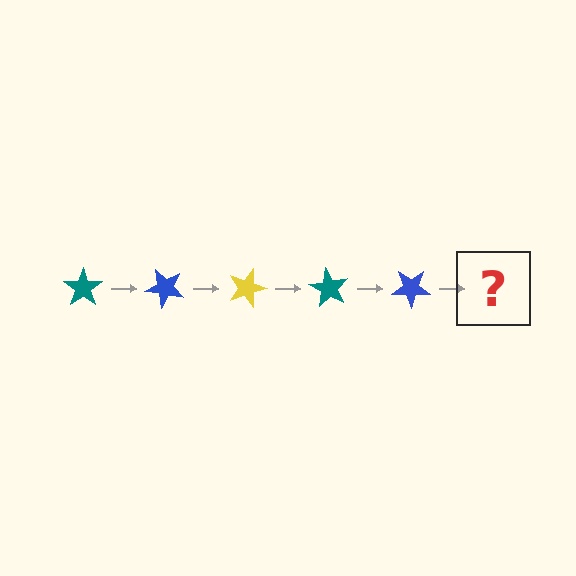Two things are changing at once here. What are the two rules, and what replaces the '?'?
The two rules are that it rotates 45 degrees each step and the color cycles through teal, blue, and yellow. The '?' should be a yellow star, rotated 225 degrees from the start.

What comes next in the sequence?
The next element should be a yellow star, rotated 225 degrees from the start.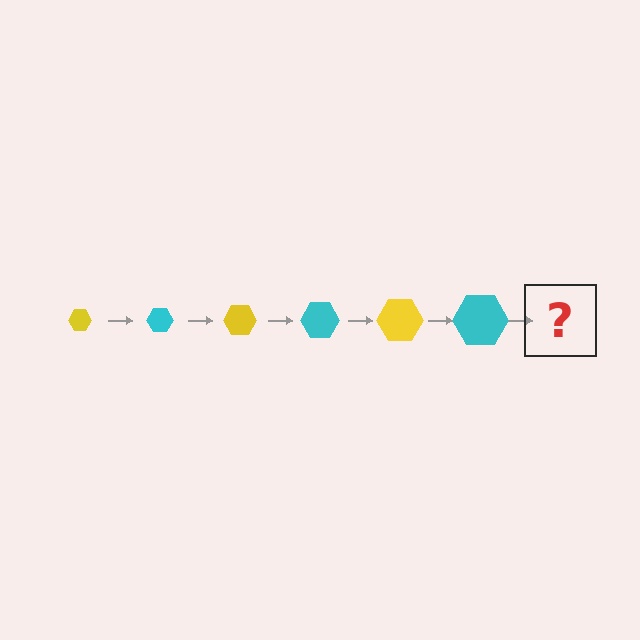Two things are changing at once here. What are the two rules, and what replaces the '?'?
The two rules are that the hexagon grows larger each step and the color cycles through yellow and cyan. The '?' should be a yellow hexagon, larger than the previous one.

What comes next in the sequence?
The next element should be a yellow hexagon, larger than the previous one.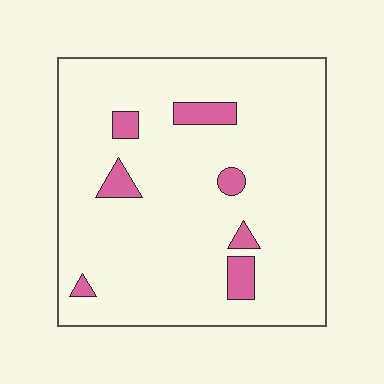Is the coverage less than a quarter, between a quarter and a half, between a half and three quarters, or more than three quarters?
Less than a quarter.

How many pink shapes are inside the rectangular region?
7.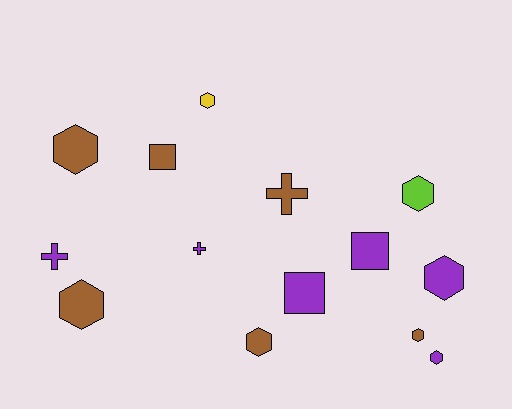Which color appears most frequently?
Brown, with 6 objects.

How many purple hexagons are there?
There are 2 purple hexagons.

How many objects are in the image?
There are 14 objects.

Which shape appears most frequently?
Hexagon, with 8 objects.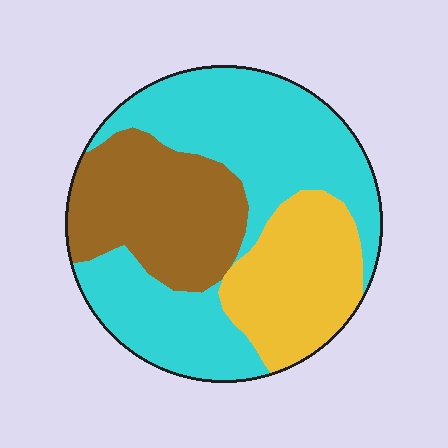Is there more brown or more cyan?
Cyan.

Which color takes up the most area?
Cyan, at roughly 50%.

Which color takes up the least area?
Yellow, at roughly 25%.